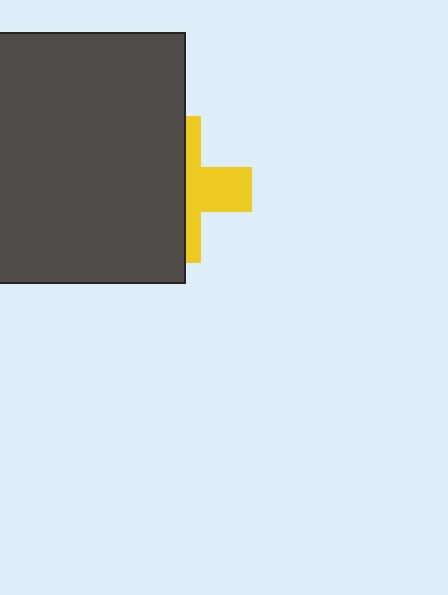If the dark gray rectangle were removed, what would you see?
You would see the complete yellow cross.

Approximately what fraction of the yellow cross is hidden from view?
Roughly 59% of the yellow cross is hidden behind the dark gray rectangle.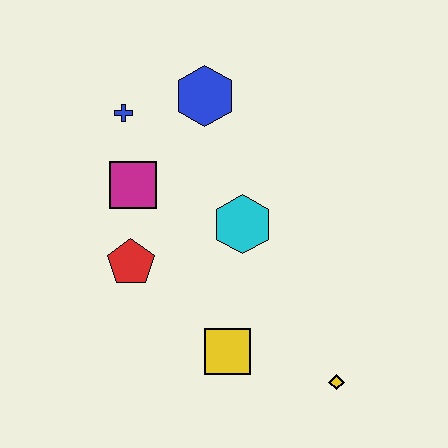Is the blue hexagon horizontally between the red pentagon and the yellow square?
Yes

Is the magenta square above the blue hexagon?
No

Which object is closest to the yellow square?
The yellow diamond is closest to the yellow square.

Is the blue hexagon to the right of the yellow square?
No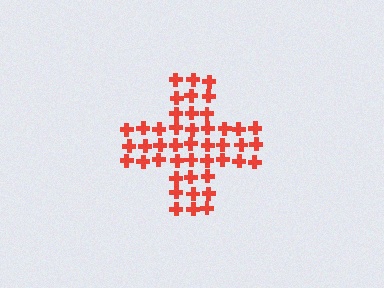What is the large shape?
The large shape is a cross.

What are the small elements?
The small elements are crosses.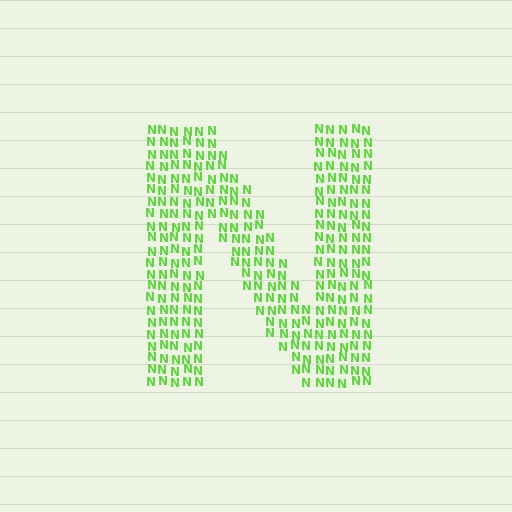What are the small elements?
The small elements are letter N's.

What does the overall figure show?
The overall figure shows the letter N.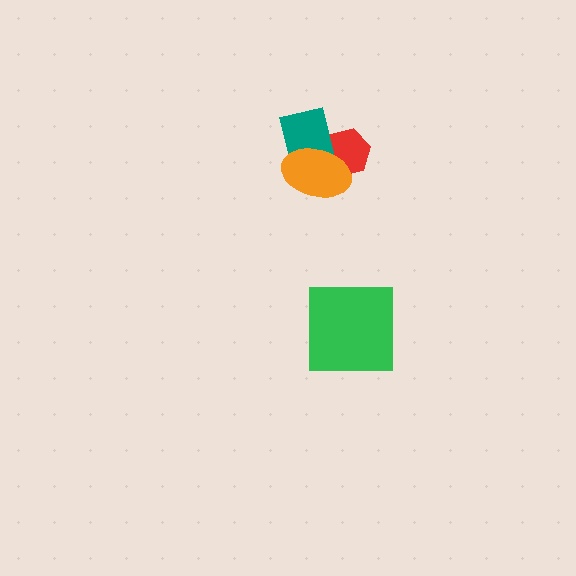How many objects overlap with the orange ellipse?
2 objects overlap with the orange ellipse.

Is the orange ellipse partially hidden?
No, no other shape covers it.